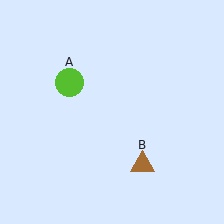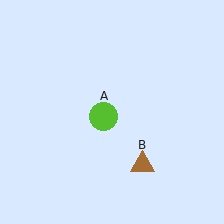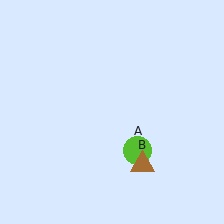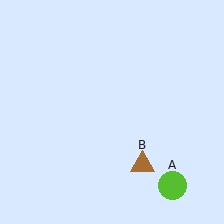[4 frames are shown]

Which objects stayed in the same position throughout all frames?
Brown triangle (object B) remained stationary.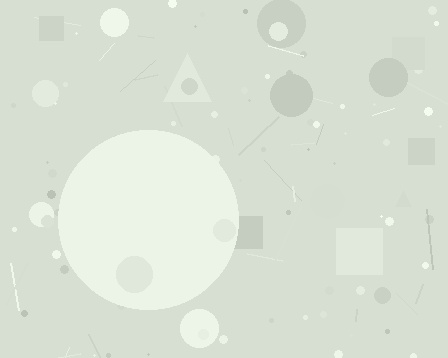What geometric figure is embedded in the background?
A circle is embedded in the background.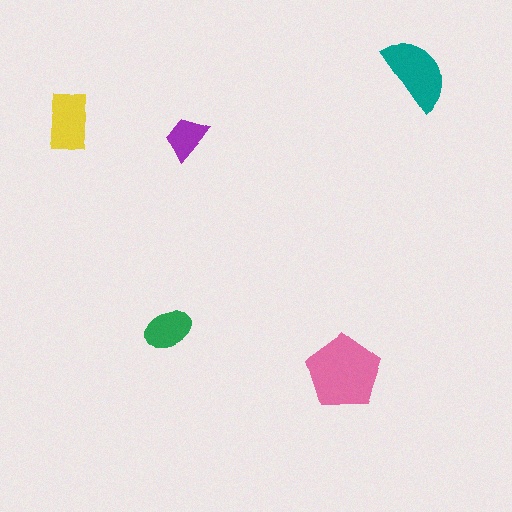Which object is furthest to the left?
The yellow rectangle is leftmost.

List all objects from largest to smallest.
The pink pentagon, the teal semicircle, the yellow rectangle, the green ellipse, the purple trapezoid.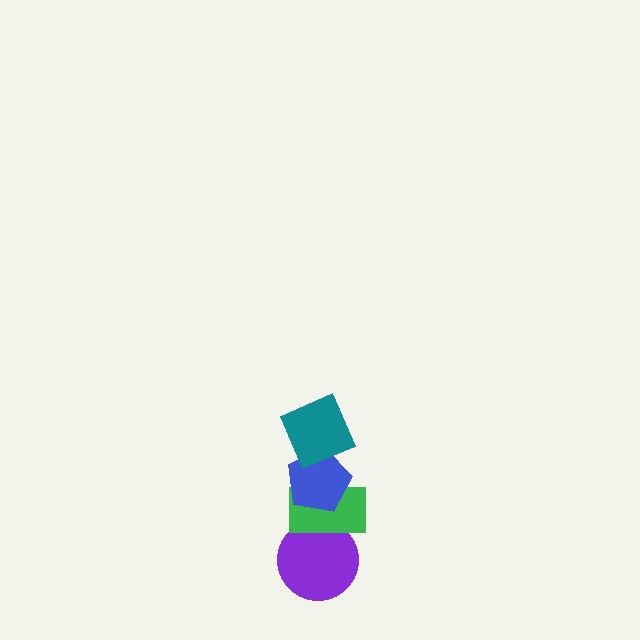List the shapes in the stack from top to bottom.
From top to bottom: the teal square, the blue pentagon, the green rectangle, the purple circle.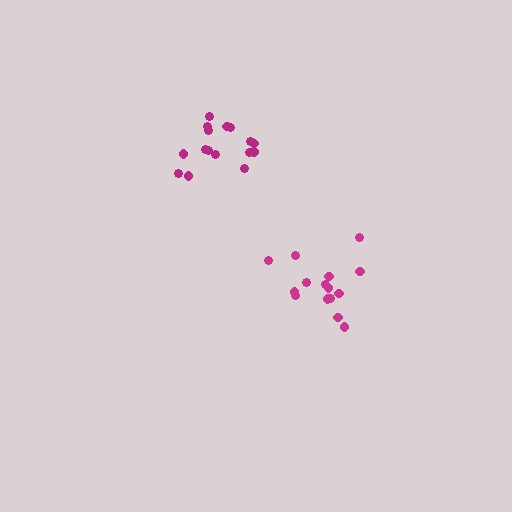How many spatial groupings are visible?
There are 2 spatial groupings.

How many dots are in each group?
Group 1: 16 dots, Group 2: 15 dots (31 total).